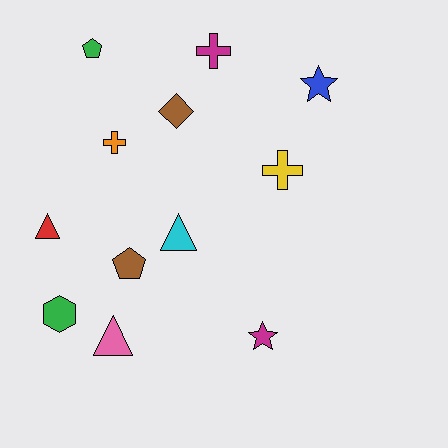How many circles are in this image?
There are no circles.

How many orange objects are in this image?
There is 1 orange object.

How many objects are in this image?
There are 12 objects.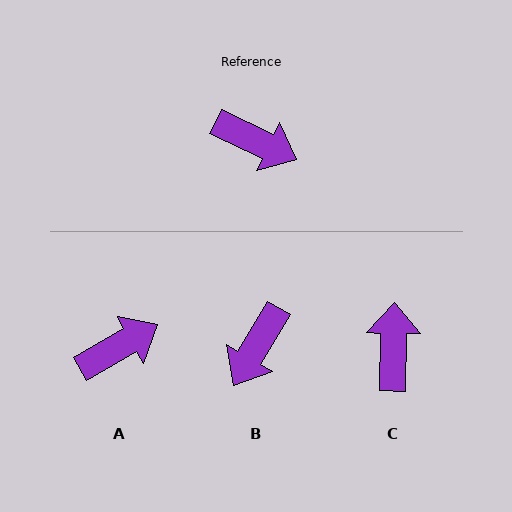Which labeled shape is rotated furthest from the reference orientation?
C, about 114 degrees away.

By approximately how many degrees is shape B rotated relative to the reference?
Approximately 95 degrees clockwise.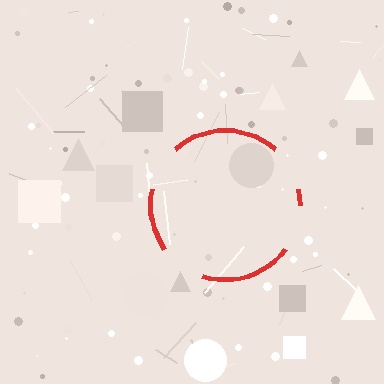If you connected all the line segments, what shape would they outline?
They would outline a circle.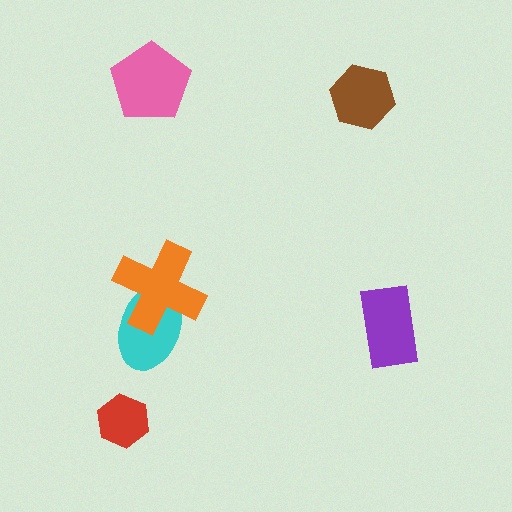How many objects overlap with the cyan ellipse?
1 object overlaps with the cyan ellipse.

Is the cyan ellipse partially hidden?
Yes, it is partially covered by another shape.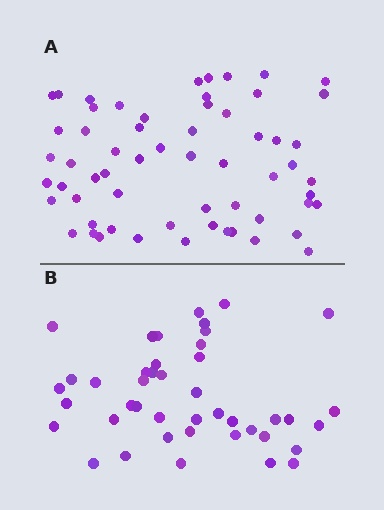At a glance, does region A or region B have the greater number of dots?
Region A (the top region) has more dots.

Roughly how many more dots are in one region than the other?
Region A has approximately 15 more dots than region B.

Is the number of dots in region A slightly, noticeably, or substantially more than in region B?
Region A has noticeably more, but not dramatically so. The ratio is roughly 1.4 to 1.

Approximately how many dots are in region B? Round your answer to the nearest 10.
About 40 dots. (The exact count is 43, which rounds to 40.)